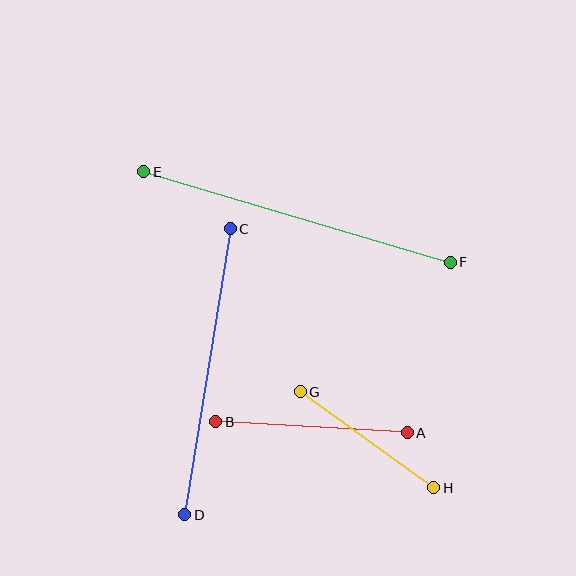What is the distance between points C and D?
The distance is approximately 290 pixels.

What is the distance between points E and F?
The distance is approximately 320 pixels.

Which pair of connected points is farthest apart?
Points E and F are farthest apart.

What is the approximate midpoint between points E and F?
The midpoint is at approximately (297, 217) pixels.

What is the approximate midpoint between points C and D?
The midpoint is at approximately (208, 372) pixels.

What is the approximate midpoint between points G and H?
The midpoint is at approximately (367, 440) pixels.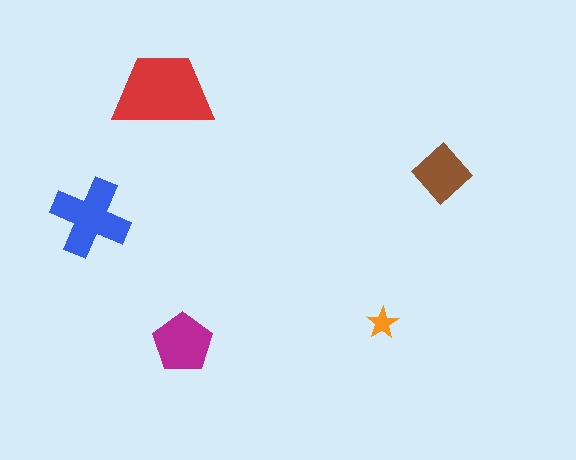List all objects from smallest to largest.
The orange star, the brown diamond, the magenta pentagon, the blue cross, the red trapezoid.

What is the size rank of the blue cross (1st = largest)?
2nd.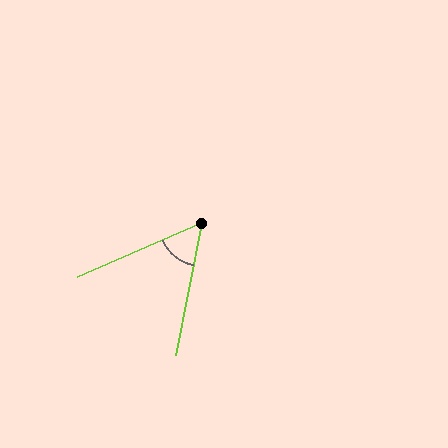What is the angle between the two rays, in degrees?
Approximately 56 degrees.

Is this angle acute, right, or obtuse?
It is acute.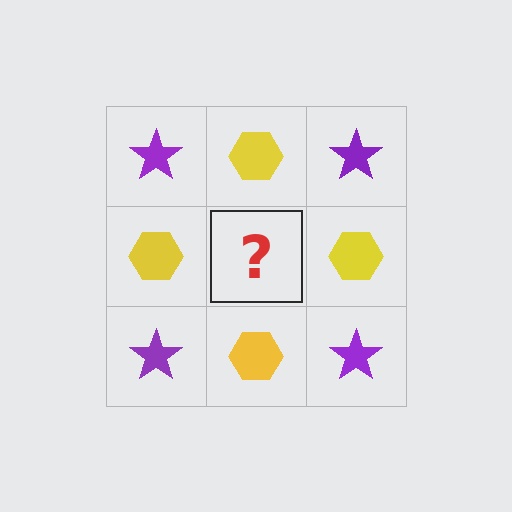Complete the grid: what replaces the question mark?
The question mark should be replaced with a purple star.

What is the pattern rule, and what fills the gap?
The rule is that it alternates purple star and yellow hexagon in a checkerboard pattern. The gap should be filled with a purple star.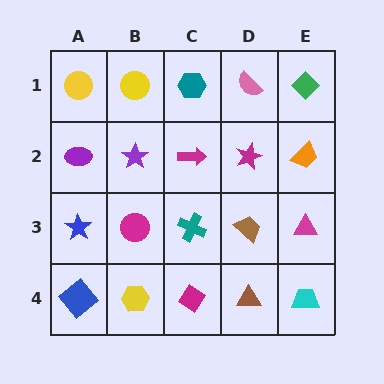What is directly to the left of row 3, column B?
A blue star.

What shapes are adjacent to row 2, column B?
A yellow circle (row 1, column B), a magenta circle (row 3, column B), a purple ellipse (row 2, column A), a magenta arrow (row 2, column C).